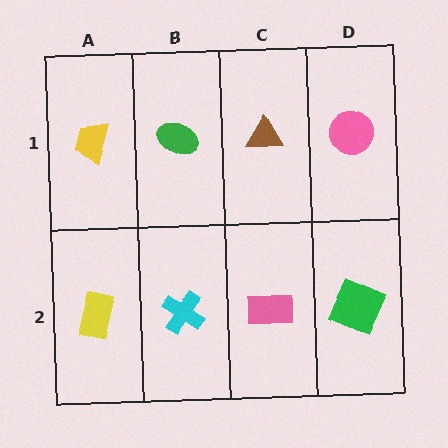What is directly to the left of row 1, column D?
A brown triangle.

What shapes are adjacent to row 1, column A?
A yellow rectangle (row 2, column A), a green ellipse (row 1, column B).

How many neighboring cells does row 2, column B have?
3.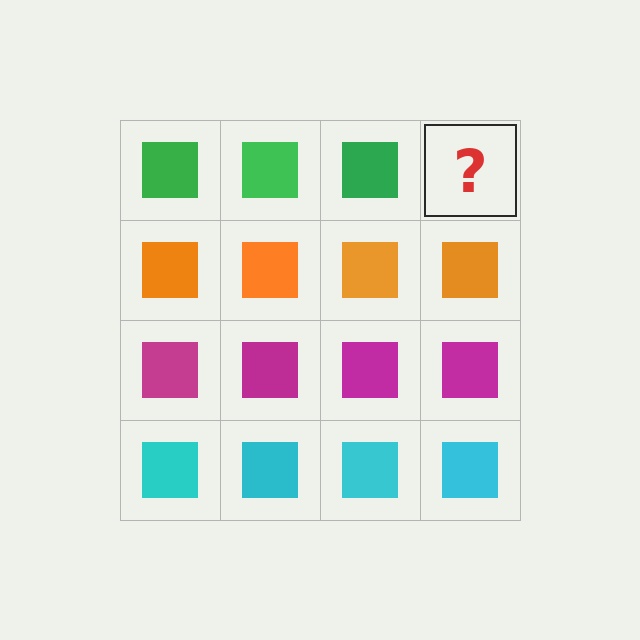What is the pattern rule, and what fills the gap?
The rule is that each row has a consistent color. The gap should be filled with a green square.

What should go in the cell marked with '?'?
The missing cell should contain a green square.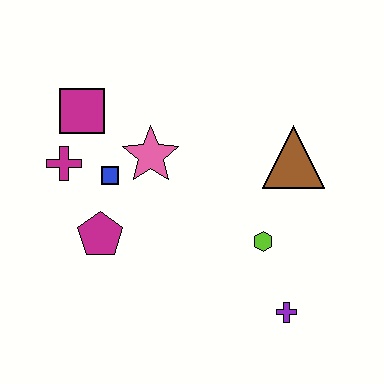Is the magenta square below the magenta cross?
No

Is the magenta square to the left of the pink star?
Yes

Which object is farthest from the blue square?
The purple cross is farthest from the blue square.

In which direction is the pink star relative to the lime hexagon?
The pink star is to the left of the lime hexagon.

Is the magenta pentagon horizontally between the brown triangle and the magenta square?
Yes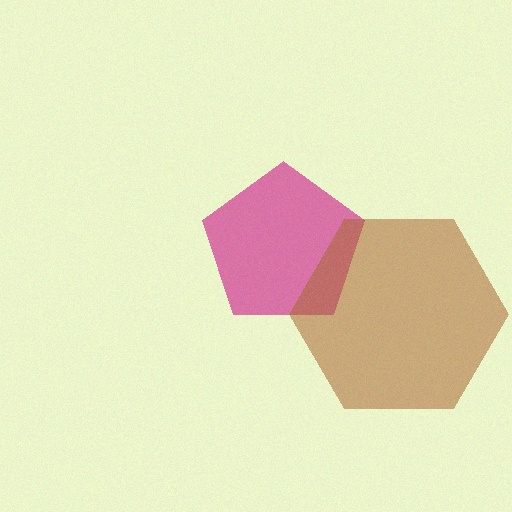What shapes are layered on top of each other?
The layered shapes are: a magenta pentagon, a brown hexagon.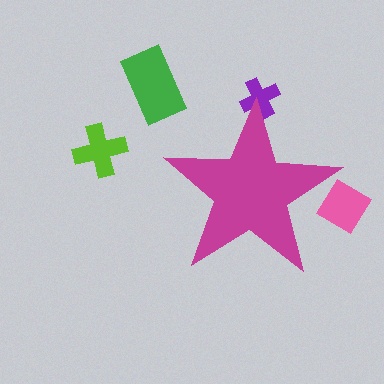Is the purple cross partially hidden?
Yes, the purple cross is partially hidden behind the magenta star.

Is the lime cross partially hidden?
No, the lime cross is fully visible.